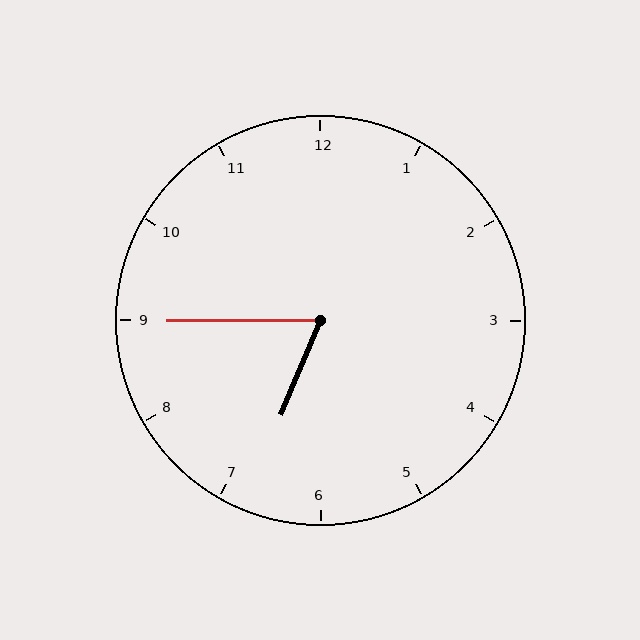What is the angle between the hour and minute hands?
Approximately 68 degrees.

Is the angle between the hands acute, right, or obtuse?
It is acute.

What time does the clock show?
6:45.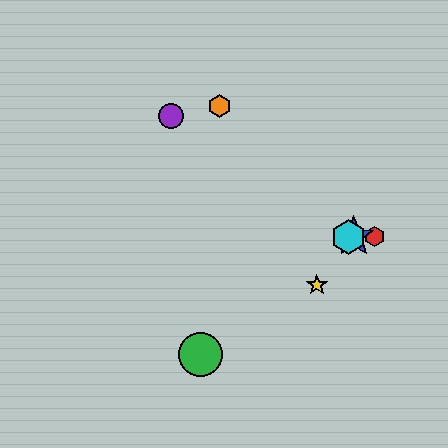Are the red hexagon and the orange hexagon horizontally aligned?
No, the red hexagon is at y≈237 and the orange hexagon is at y≈106.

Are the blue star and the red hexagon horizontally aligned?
Yes, both are at y≈237.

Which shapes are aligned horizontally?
The red hexagon, the blue star, the cyan hexagon are aligned horizontally.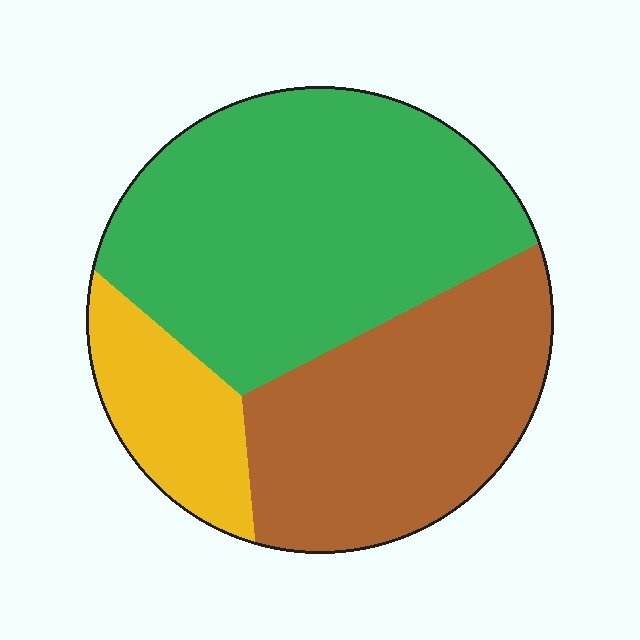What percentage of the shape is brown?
Brown takes up about three eighths (3/8) of the shape.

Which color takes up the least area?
Yellow, at roughly 15%.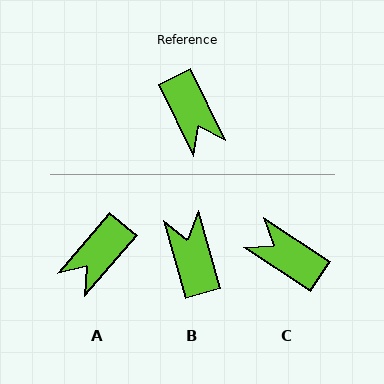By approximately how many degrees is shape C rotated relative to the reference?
Approximately 149 degrees clockwise.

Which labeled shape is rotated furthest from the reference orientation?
B, about 170 degrees away.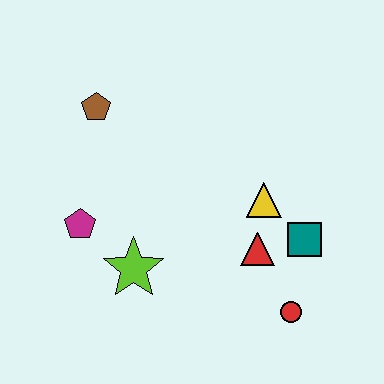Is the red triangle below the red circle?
No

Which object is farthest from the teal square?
The brown pentagon is farthest from the teal square.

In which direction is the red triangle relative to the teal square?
The red triangle is to the left of the teal square.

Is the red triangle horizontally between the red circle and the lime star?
Yes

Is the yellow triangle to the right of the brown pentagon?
Yes